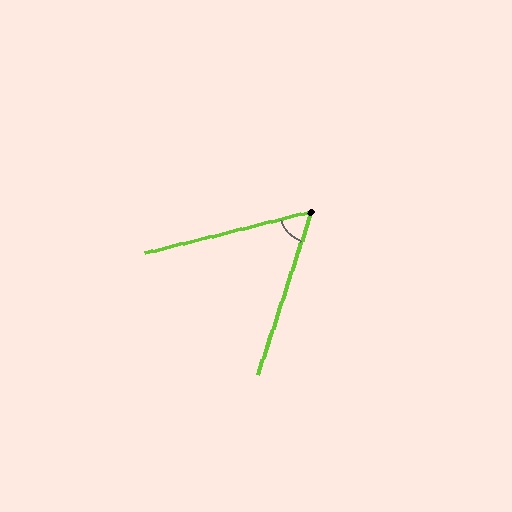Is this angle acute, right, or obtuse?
It is acute.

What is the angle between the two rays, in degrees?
Approximately 58 degrees.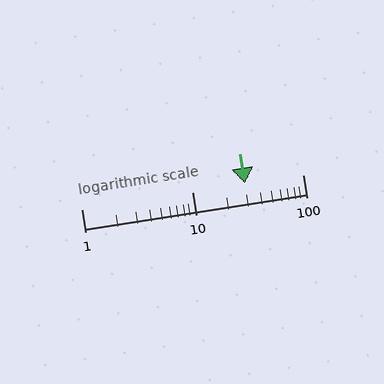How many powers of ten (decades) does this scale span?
The scale spans 2 decades, from 1 to 100.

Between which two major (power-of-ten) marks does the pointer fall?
The pointer is between 10 and 100.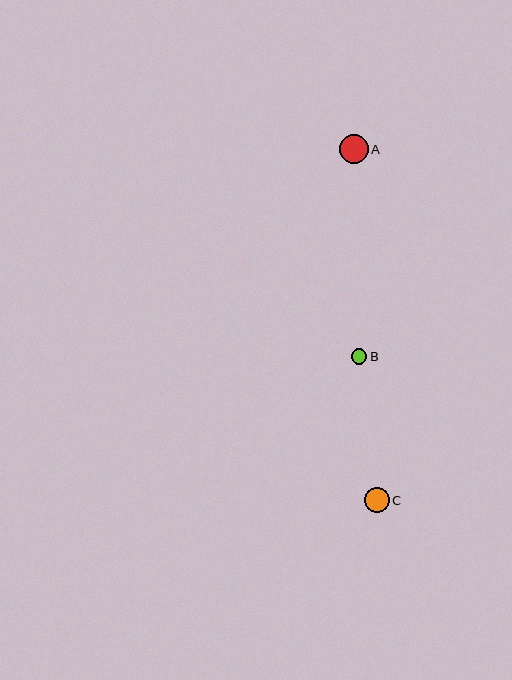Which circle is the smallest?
Circle B is the smallest with a size of approximately 15 pixels.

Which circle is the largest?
Circle A is the largest with a size of approximately 29 pixels.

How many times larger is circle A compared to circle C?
Circle A is approximately 1.1 times the size of circle C.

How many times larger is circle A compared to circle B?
Circle A is approximately 1.9 times the size of circle B.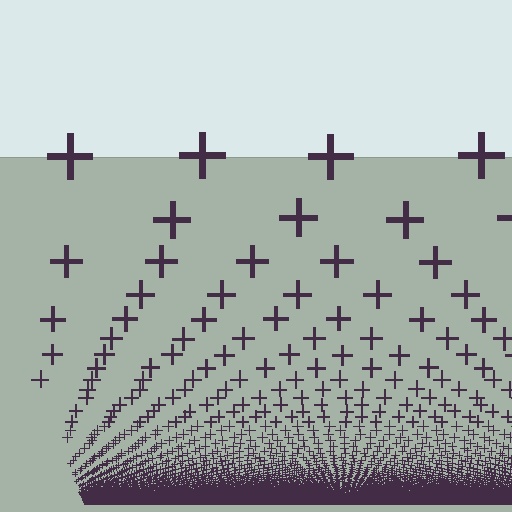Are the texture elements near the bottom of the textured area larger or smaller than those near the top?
Smaller. The gradient is inverted — elements near the bottom are smaller and denser.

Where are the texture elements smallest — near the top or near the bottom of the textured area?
Near the bottom.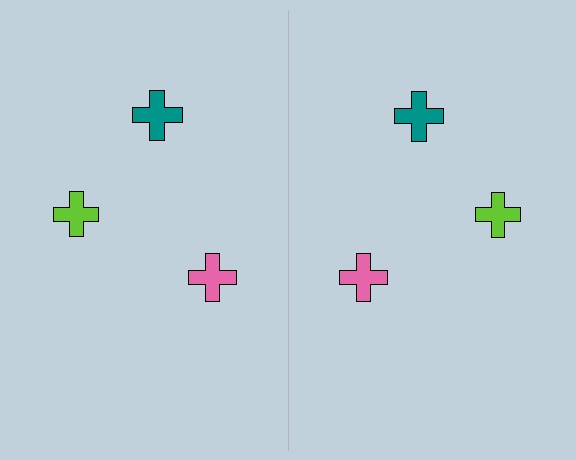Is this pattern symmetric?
Yes, this pattern has bilateral (reflection) symmetry.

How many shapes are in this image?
There are 6 shapes in this image.